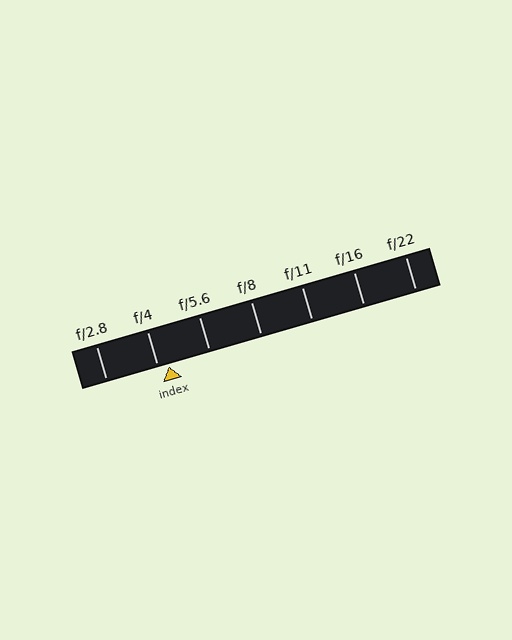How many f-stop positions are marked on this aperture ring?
There are 7 f-stop positions marked.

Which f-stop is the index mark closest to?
The index mark is closest to f/4.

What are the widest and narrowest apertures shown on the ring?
The widest aperture shown is f/2.8 and the narrowest is f/22.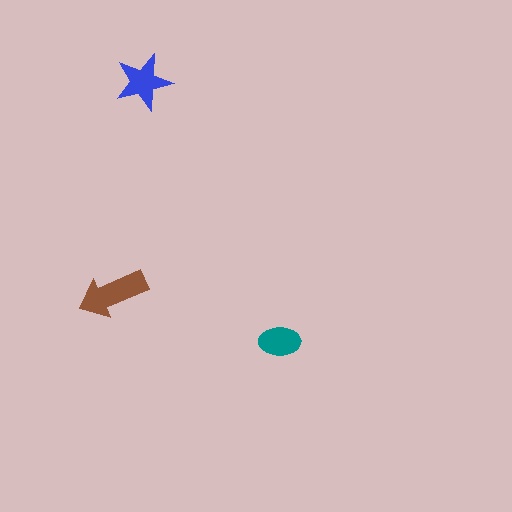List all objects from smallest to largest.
The teal ellipse, the blue star, the brown arrow.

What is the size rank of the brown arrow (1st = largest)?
1st.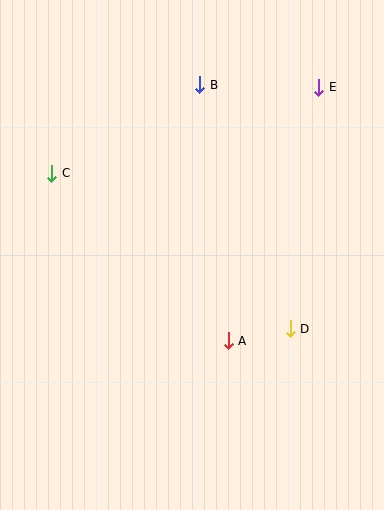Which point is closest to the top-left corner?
Point C is closest to the top-left corner.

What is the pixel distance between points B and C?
The distance between B and C is 173 pixels.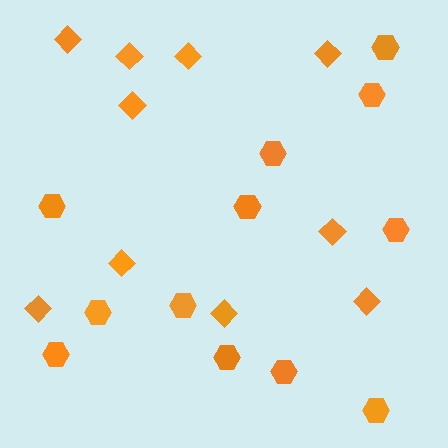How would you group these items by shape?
There are 2 groups: one group of diamonds (10) and one group of hexagons (12).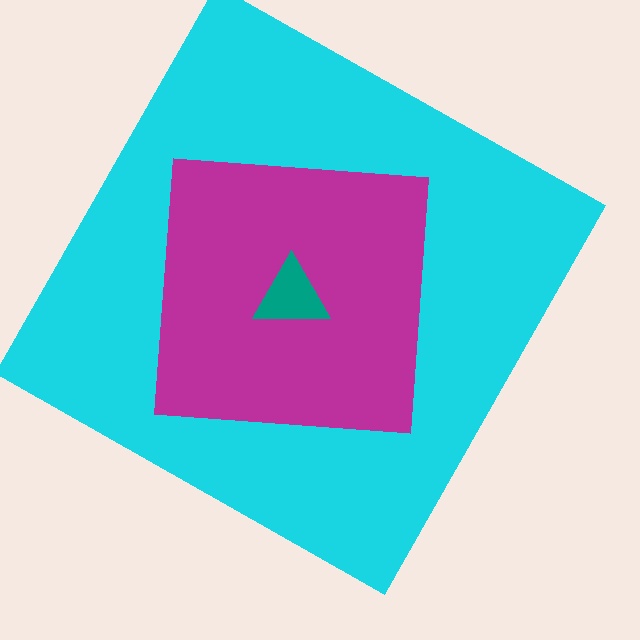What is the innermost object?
The teal triangle.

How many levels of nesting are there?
3.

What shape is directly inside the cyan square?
The magenta square.